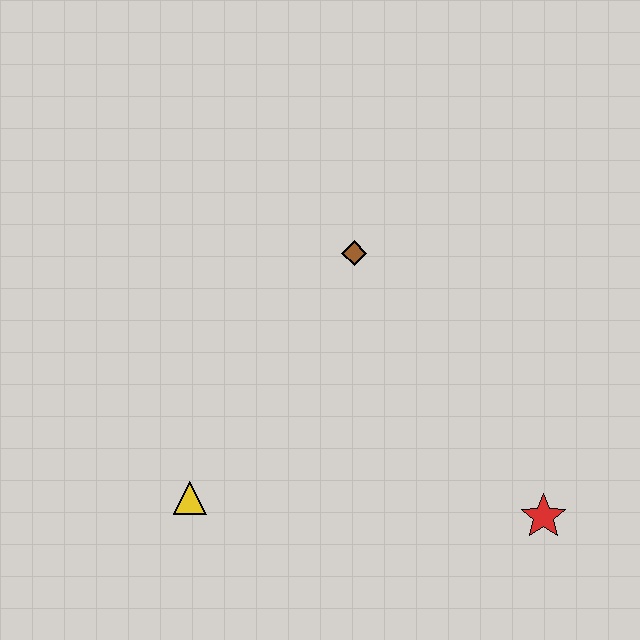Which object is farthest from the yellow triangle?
The red star is farthest from the yellow triangle.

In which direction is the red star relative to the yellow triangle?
The red star is to the right of the yellow triangle.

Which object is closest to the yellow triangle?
The brown diamond is closest to the yellow triangle.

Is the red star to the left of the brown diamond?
No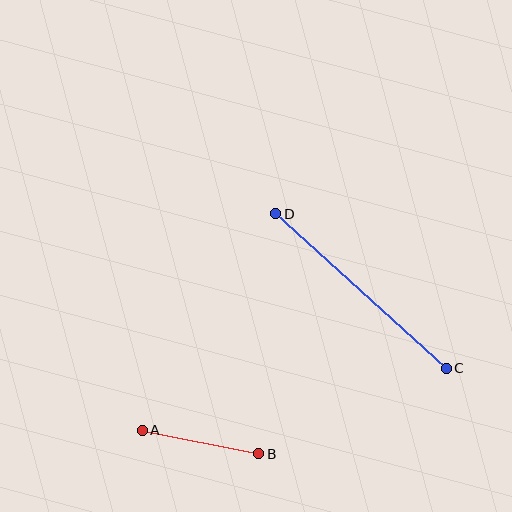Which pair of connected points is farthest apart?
Points C and D are farthest apart.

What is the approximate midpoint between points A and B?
The midpoint is at approximately (201, 442) pixels.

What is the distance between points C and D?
The distance is approximately 230 pixels.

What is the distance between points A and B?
The distance is approximately 119 pixels.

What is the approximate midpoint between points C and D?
The midpoint is at approximately (361, 291) pixels.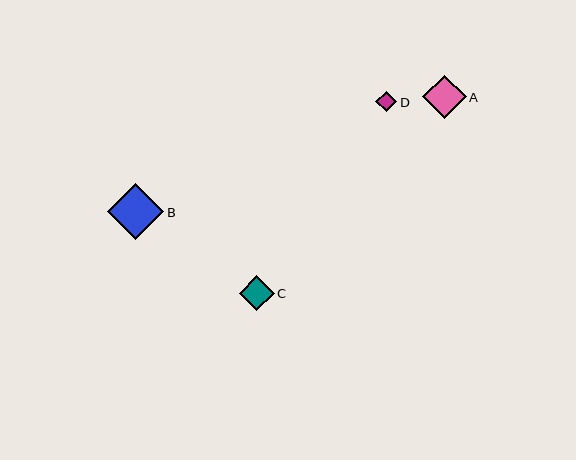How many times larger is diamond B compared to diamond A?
Diamond B is approximately 1.3 times the size of diamond A.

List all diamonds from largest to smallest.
From largest to smallest: B, A, C, D.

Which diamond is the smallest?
Diamond D is the smallest with a size of approximately 21 pixels.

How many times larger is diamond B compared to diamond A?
Diamond B is approximately 1.3 times the size of diamond A.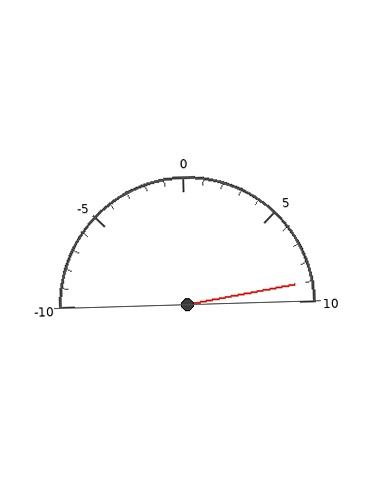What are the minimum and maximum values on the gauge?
The gauge ranges from -10 to 10.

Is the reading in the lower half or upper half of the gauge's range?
The reading is in the upper half of the range (-10 to 10).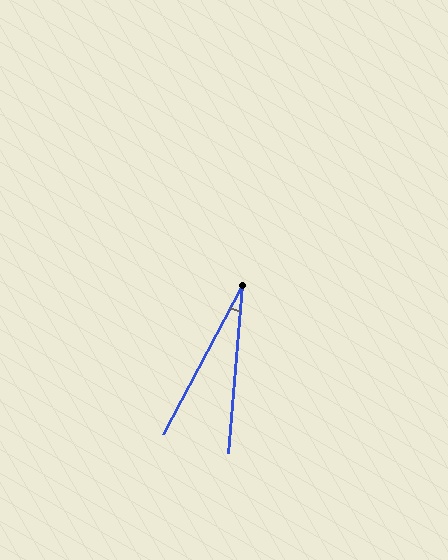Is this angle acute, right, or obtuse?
It is acute.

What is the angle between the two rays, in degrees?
Approximately 23 degrees.